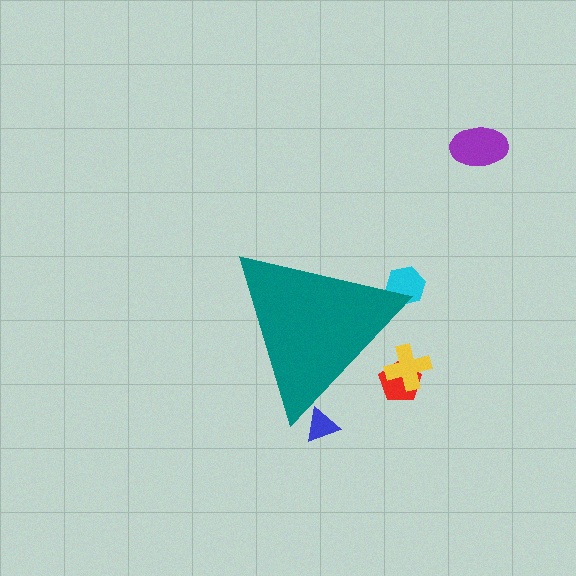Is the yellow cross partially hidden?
Yes, the yellow cross is partially hidden behind the teal triangle.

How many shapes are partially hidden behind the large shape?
4 shapes are partially hidden.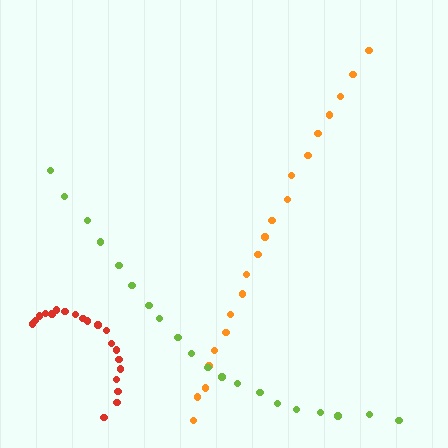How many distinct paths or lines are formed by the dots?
There are 3 distinct paths.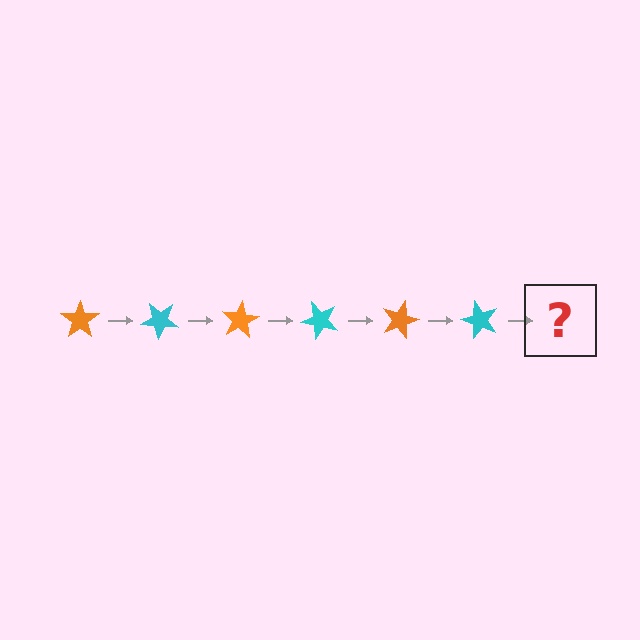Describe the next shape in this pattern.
It should be an orange star, rotated 240 degrees from the start.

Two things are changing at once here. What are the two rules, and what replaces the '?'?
The two rules are that it rotates 40 degrees each step and the color cycles through orange and cyan. The '?' should be an orange star, rotated 240 degrees from the start.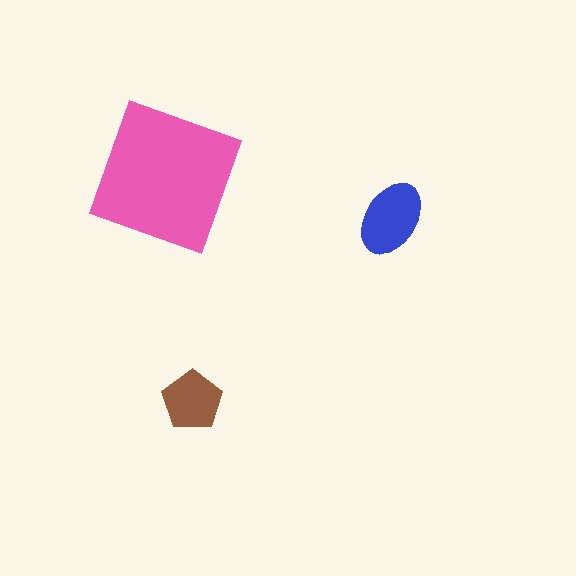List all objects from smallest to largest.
The brown pentagon, the blue ellipse, the pink square.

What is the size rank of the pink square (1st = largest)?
1st.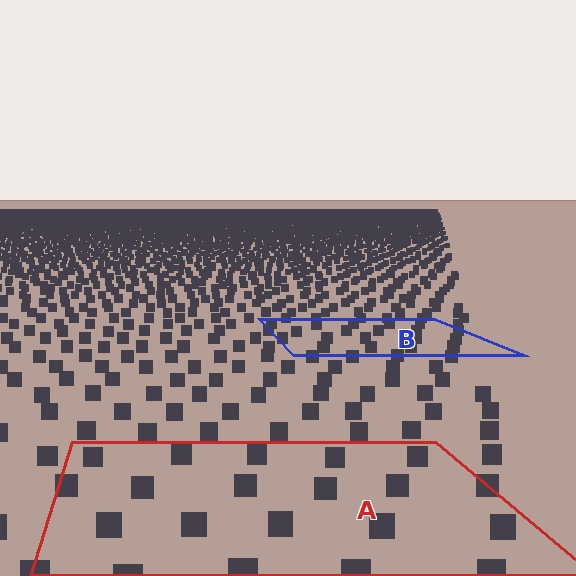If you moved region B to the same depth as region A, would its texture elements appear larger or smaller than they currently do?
They would appear larger. At a closer depth, the same texture elements are projected at a bigger on-screen size.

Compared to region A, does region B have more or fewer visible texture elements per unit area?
Region B has more texture elements per unit area — they are packed more densely because it is farther away.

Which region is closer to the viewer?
Region A is closer. The texture elements there are larger and more spread out.